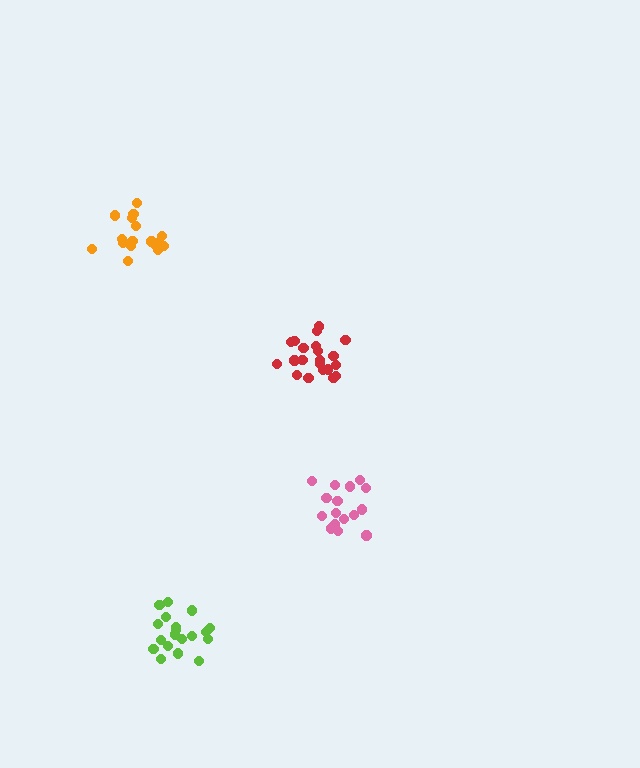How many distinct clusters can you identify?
There are 4 distinct clusters.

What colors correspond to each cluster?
The clusters are colored: red, lime, pink, orange.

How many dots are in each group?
Group 1: 21 dots, Group 2: 19 dots, Group 3: 16 dots, Group 4: 17 dots (73 total).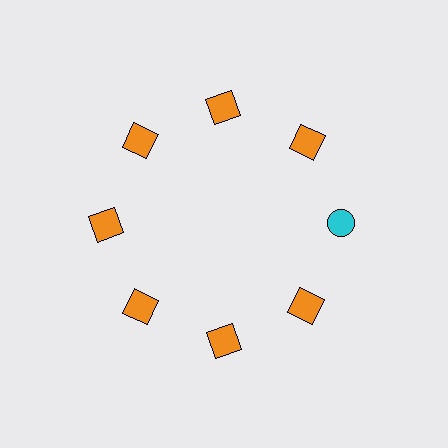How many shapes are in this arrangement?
There are 8 shapes arranged in a ring pattern.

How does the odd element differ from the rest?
It differs in both color (cyan instead of orange) and shape (circle instead of square).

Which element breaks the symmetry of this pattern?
The cyan circle at roughly the 3 o'clock position breaks the symmetry. All other shapes are orange squares.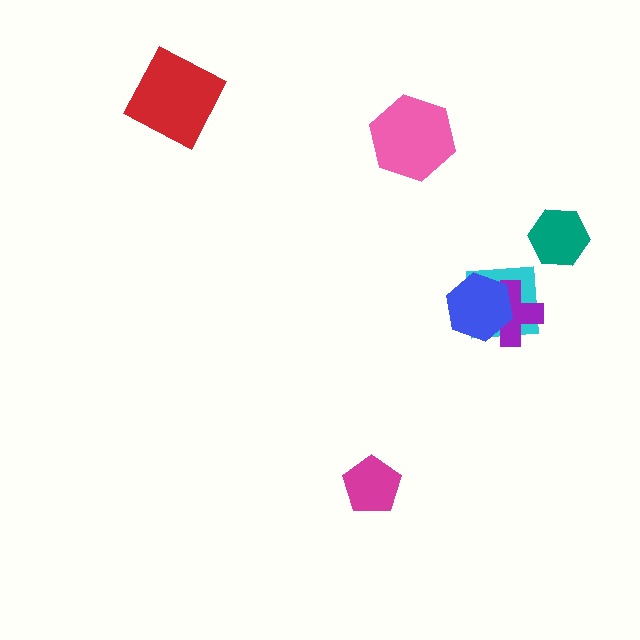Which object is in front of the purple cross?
The blue hexagon is in front of the purple cross.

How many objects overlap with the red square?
0 objects overlap with the red square.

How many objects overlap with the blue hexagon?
2 objects overlap with the blue hexagon.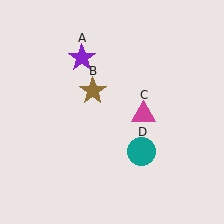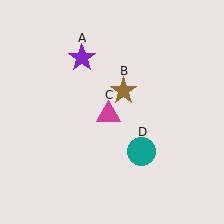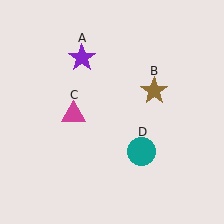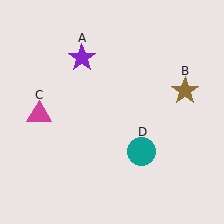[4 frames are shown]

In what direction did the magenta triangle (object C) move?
The magenta triangle (object C) moved left.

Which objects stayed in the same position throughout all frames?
Purple star (object A) and teal circle (object D) remained stationary.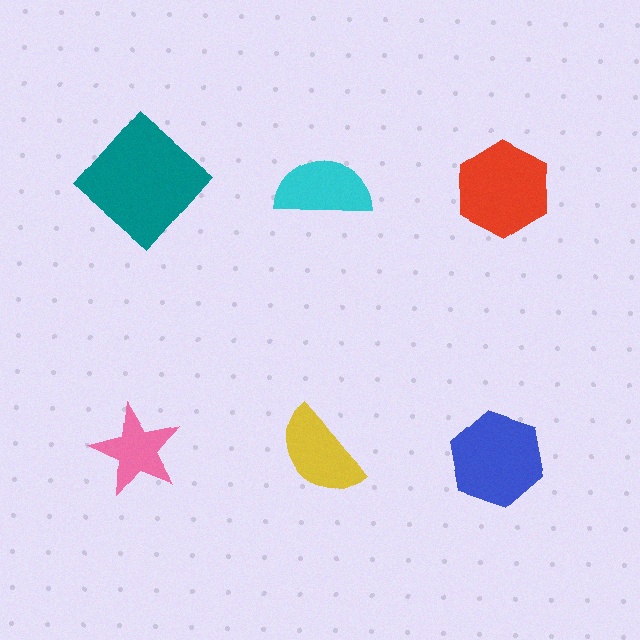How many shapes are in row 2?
3 shapes.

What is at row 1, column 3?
A red hexagon.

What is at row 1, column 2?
A cyan semicircle.